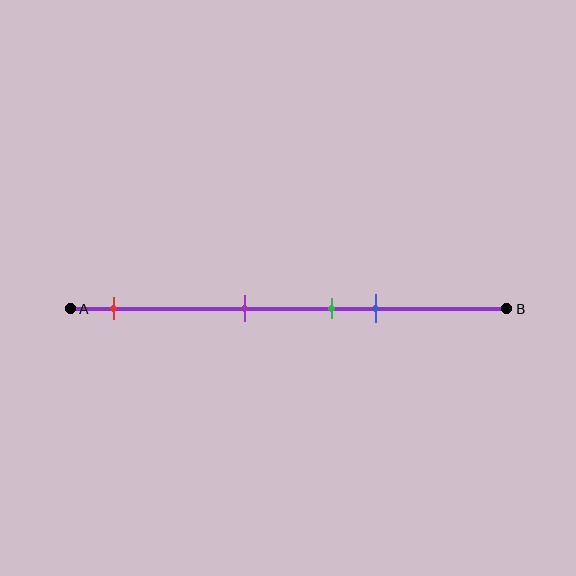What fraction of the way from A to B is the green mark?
The green mark is approximately 60% (0.6) of the way from A to B.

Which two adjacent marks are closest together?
The green and blue marks are the closest adjacent pair.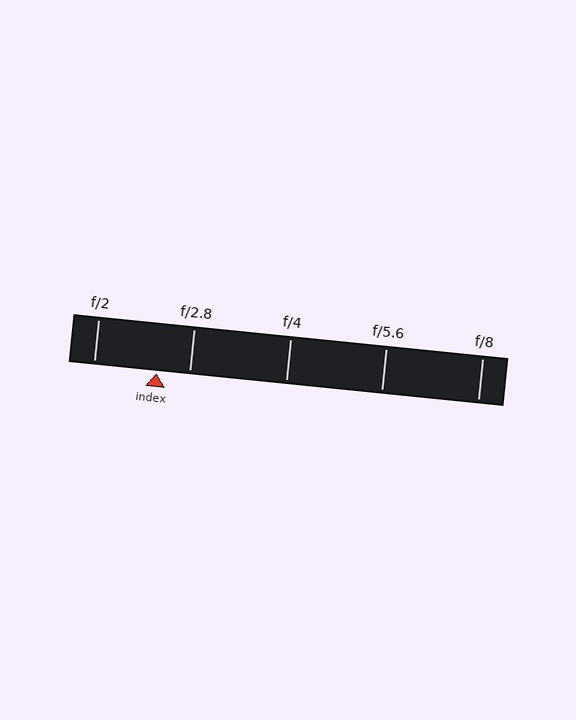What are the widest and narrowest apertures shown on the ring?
The widest aperture shown is f/2 and the narrowest is f/8.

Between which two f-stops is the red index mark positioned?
The index mark is between f/2 and f/2.8.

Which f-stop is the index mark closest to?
The index mark is closest to f/2.8.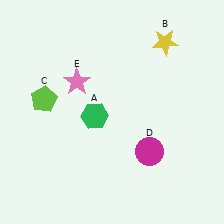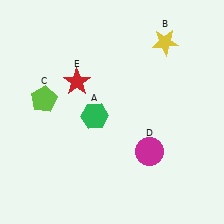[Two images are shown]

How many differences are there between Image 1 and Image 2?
There is 1 difference between the two images.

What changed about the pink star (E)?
In Image 1, E is pink. In Image 2, it changed to red.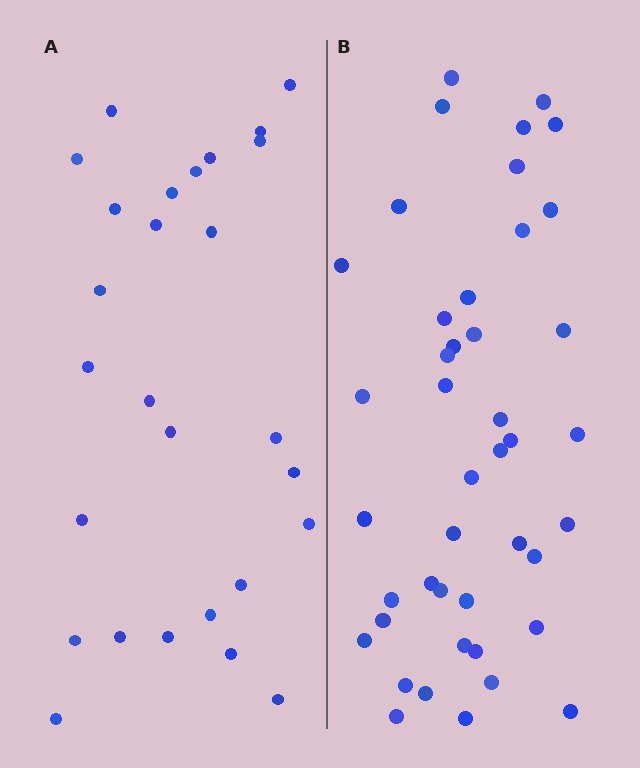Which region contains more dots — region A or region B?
Region B (the right region) has more dots.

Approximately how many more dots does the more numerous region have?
Region B has approximately 15 more dots than region A.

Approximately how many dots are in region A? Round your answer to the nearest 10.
About 30 dots. (The exact count is 27, which rounds to 30.)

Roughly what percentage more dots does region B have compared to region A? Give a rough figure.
About 60% more.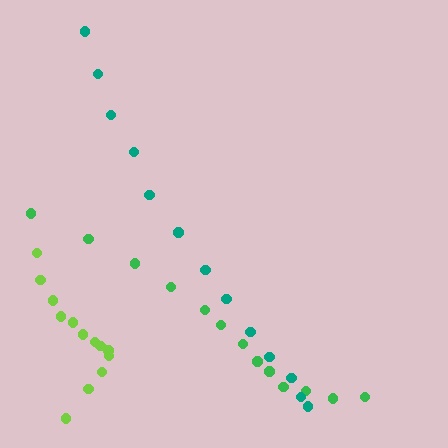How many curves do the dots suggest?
There are 3 distinct paths.